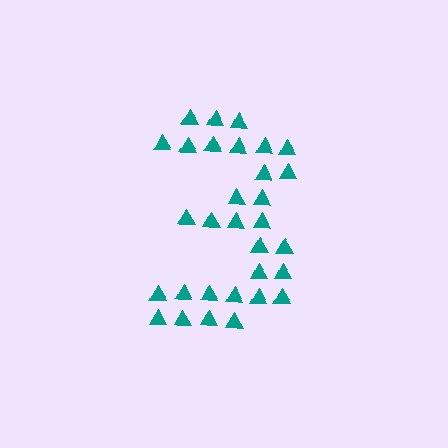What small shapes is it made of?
It is made of small triangles.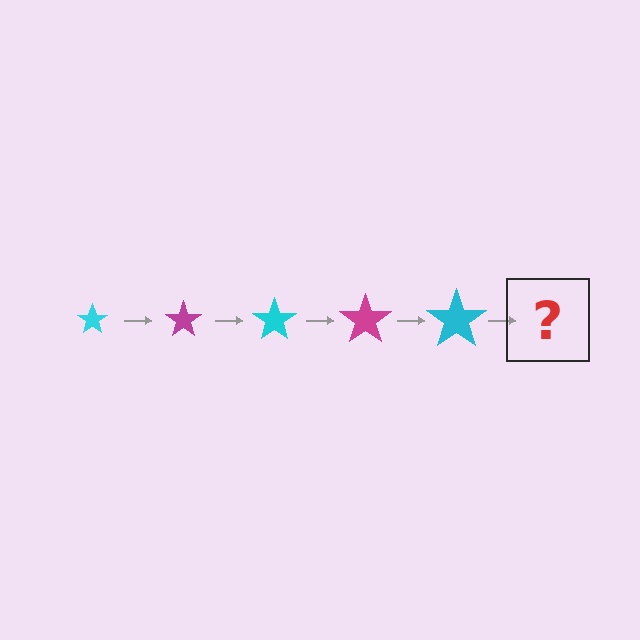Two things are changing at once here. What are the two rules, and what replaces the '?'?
The two rules are that the star grows larger each step and the color cycles through cyan and magenta. The '?' should be a magenta star, larger than the previous one.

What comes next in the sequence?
The next element should be a magenta star, larger than the previous one.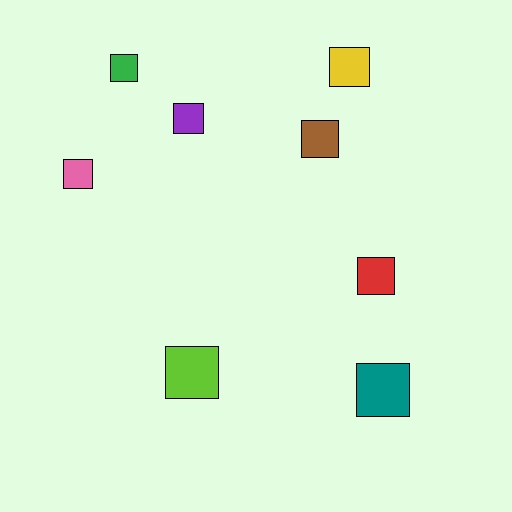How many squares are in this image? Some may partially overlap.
There are 8 squares.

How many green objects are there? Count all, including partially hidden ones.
There is 1 green object.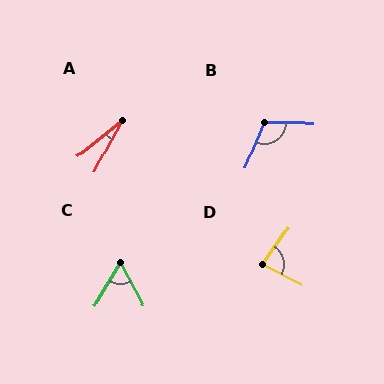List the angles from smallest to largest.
A (22°), C (59°), D (83°), B (111°).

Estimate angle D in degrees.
Approximately 83 degrees.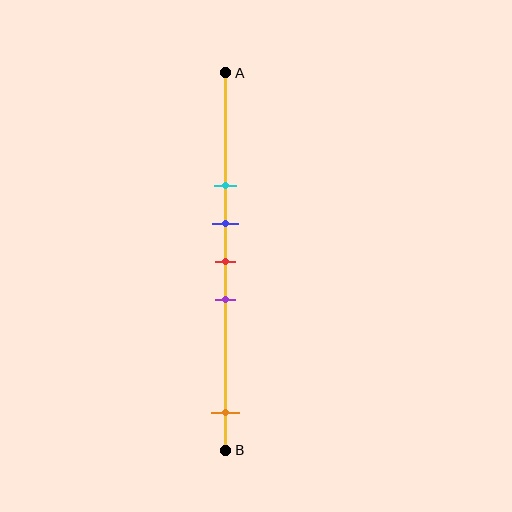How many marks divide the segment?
There are 5 marks dividing the segment.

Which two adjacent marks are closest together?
The blue and red marks are the closest adjacent pair.